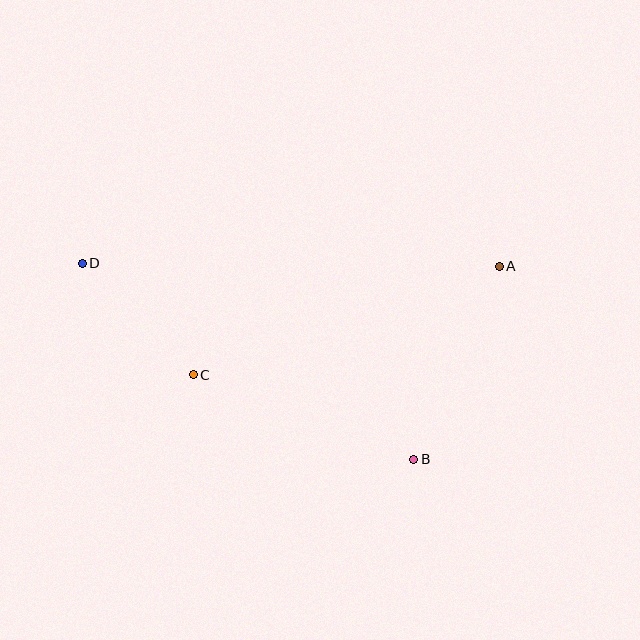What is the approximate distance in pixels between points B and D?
The distance between B and D is approximately 386 pixels.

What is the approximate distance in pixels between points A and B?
The distance between A and B is approximately 210 pixels.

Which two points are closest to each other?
Points C and D are closest to each other.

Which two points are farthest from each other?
Points A and D are farthest from each other.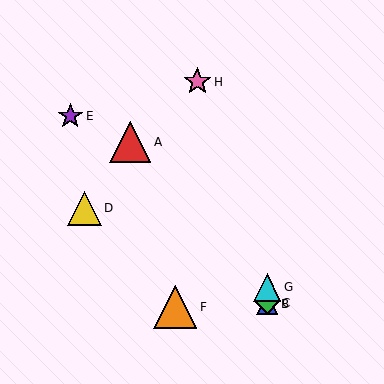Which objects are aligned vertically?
Objects B, C, G are aligned vertically.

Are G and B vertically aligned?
Yes, both are at x≈267.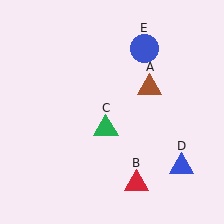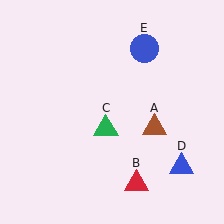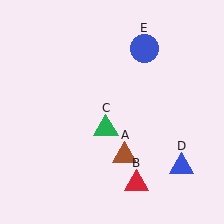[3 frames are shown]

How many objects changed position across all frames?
1 object changed position: brown triangle (object A).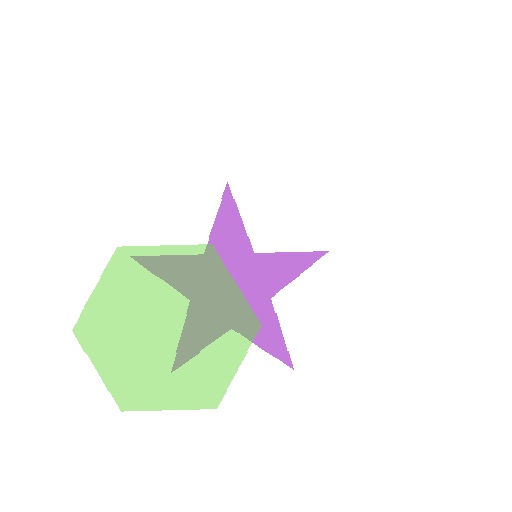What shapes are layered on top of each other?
The layered shapes are: a purple star, a lime hexagon.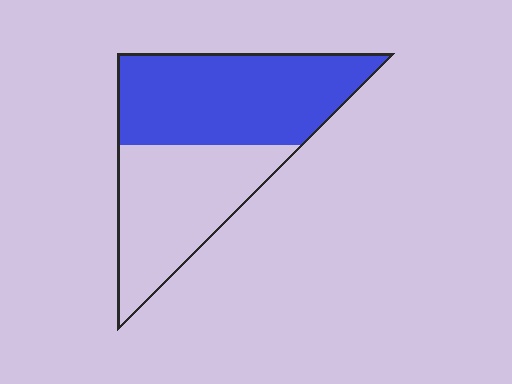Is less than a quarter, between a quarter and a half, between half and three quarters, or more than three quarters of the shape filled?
Between half and three quarters.